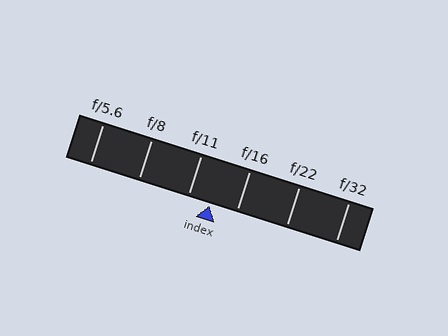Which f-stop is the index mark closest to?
The index mark is closest to f/11.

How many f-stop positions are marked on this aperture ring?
There are 6 f-stop positions marked.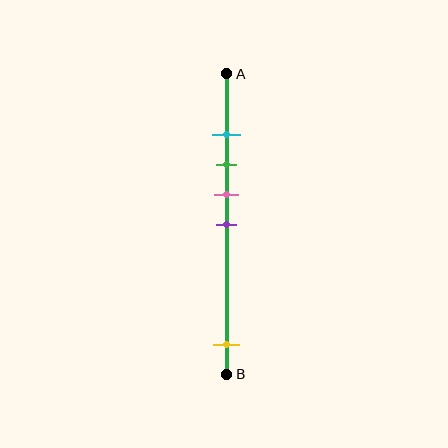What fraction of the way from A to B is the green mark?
The green mark is approximately 30% (0.3) of the way from A to B.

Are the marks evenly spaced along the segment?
No, the marks are not evenly spaced.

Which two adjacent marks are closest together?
The cyan and green marks are the closest adjacent pair.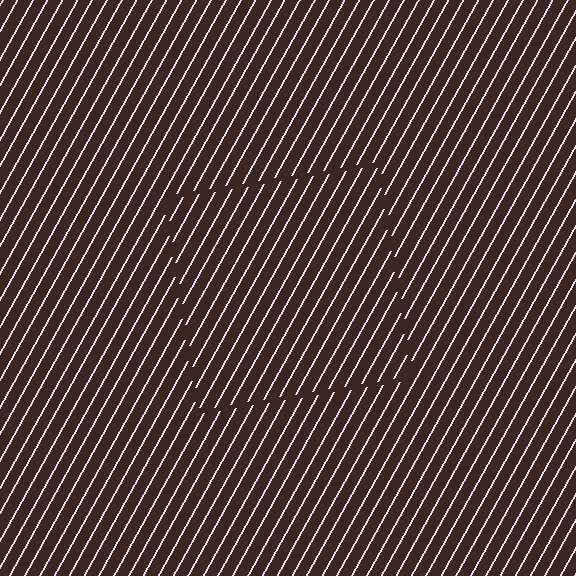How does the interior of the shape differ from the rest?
The interior of the shape contains the same grating, shifted by half a period — the contour is defined by the phase discontinuity where line-ends from the inner and outer gratings abut.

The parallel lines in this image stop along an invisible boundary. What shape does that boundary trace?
An illusory square. The interior of the shape contains the same grating, shifted by half a period — the contour is defined by the phase discontinuity where line-ends from the inner and outer gratings abut.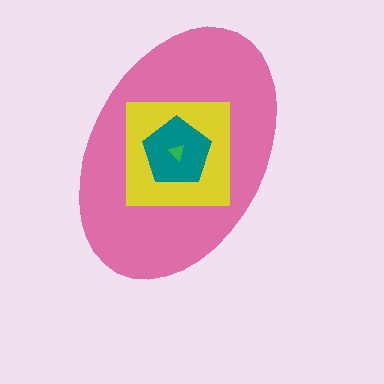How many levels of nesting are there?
4.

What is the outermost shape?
The pink ellipse.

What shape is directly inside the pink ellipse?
The yellow square.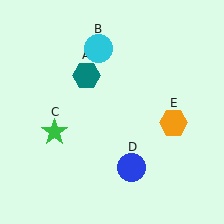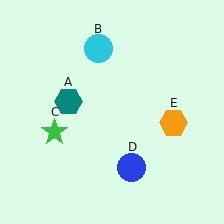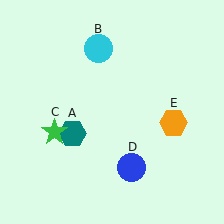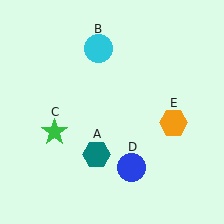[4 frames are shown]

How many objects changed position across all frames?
1 object changed position: teal hexagon (object A).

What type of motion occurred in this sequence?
The teal hexagon (object A) rotated counterclockwise around the center of the scene.